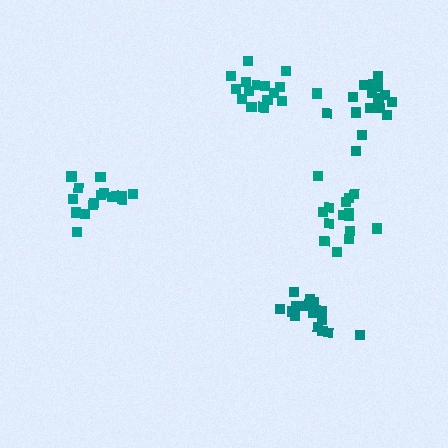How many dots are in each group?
Group 1: 18 dots, Group 2: 15 dots, Group 3: 18 dots, Group 4: 17 dots, Group 5: 18 dots (86 total).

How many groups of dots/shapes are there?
There are 5 groups.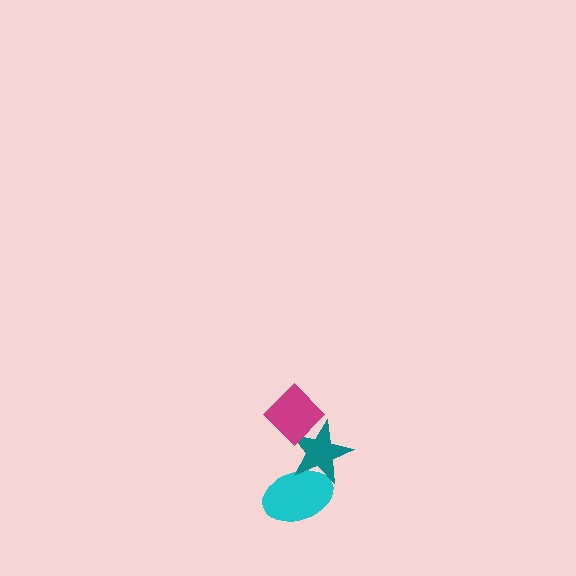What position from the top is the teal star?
The teal star is 2nd from the top.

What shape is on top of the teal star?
The magenta diamond is on top of the teal star.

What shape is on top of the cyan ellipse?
The teal star is on top of the cyan ellipse.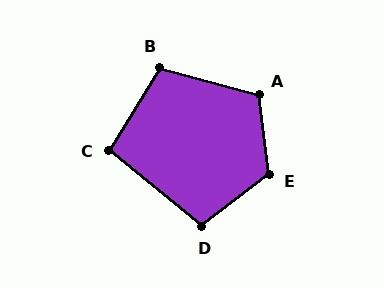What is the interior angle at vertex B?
Approximately 106 degrees (obtuse).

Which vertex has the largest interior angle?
E, at approximately 120 degrees.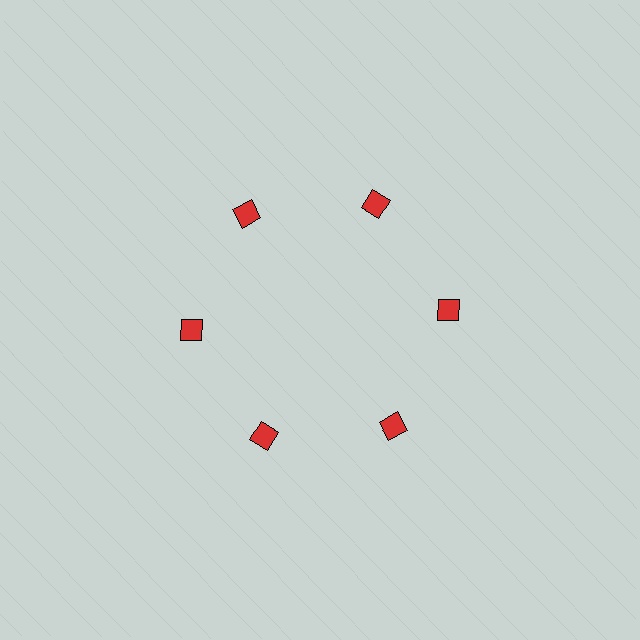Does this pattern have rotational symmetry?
Yes, this pattern has 6-fold rotational symmetry. It looks the same after rotating 60 degrees around the center.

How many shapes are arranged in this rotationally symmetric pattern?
There are 6 shapes, arranged in 6 groups of 1.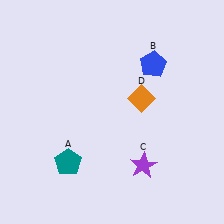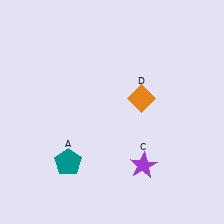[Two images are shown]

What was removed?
The blue pentagon (B) was removed in Image 2.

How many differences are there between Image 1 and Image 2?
There is 1 difference between the two images.